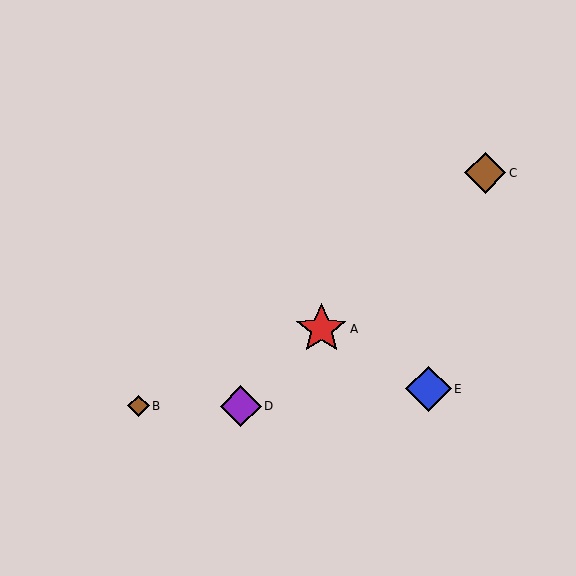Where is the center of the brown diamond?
The center of the brown diamond is at (485, 173).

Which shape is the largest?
The red star (labeled A) is the largest.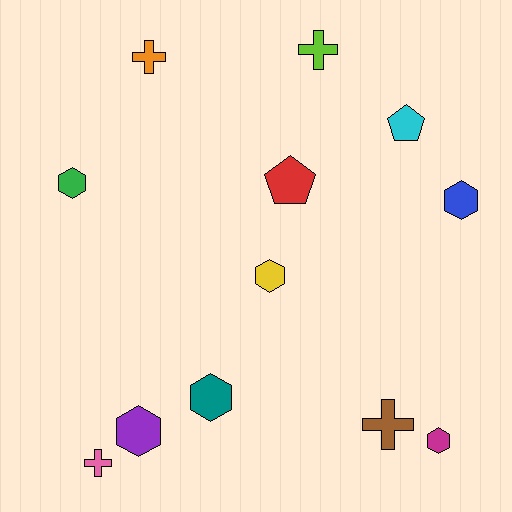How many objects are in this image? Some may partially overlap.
There are 12 objects.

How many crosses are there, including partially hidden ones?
There are 4 crosses.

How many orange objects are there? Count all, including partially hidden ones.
There is 1 orange object.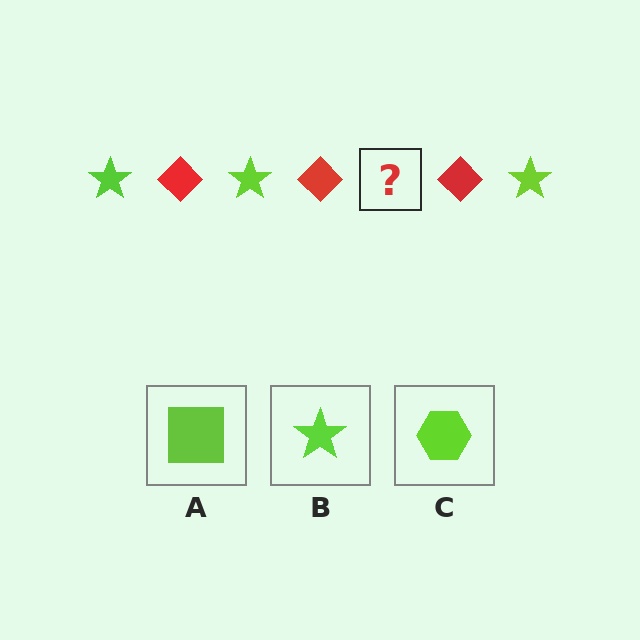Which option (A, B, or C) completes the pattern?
B.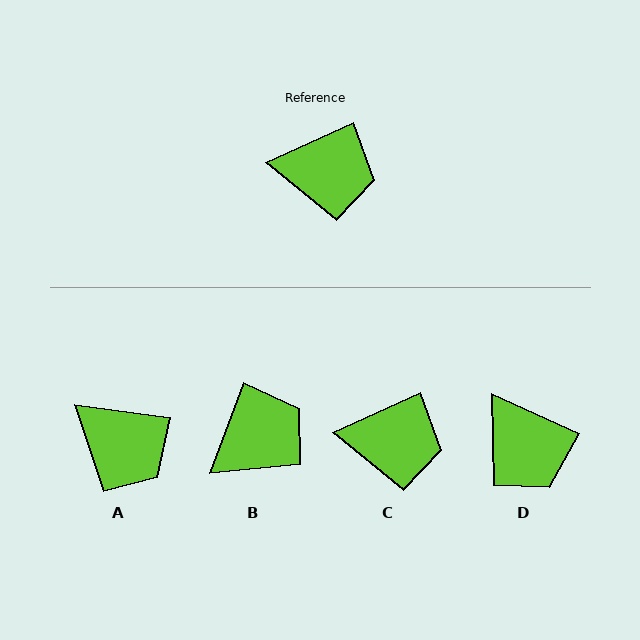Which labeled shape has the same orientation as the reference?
C.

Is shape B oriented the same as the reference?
No, it is off by about 45 degrees.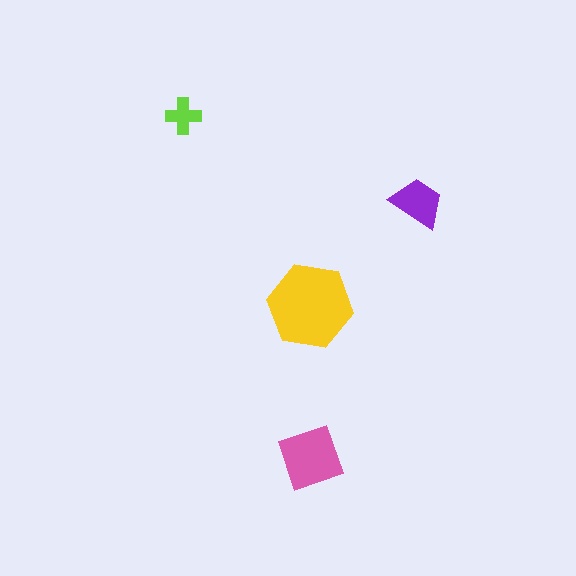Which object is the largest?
The yellow hexagon.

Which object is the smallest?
The lime cross.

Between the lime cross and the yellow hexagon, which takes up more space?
The yellow hexagon.